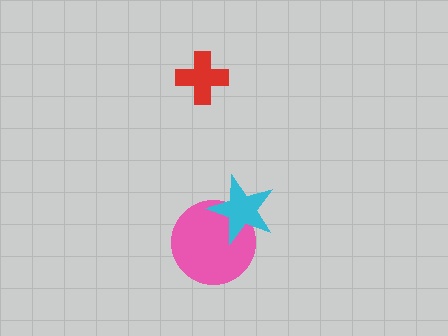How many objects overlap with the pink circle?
1 object overlaps with the pink circle.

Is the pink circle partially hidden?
Yes, it is partially covered by another shape.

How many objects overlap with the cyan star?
1 object overlaps with the cyan star.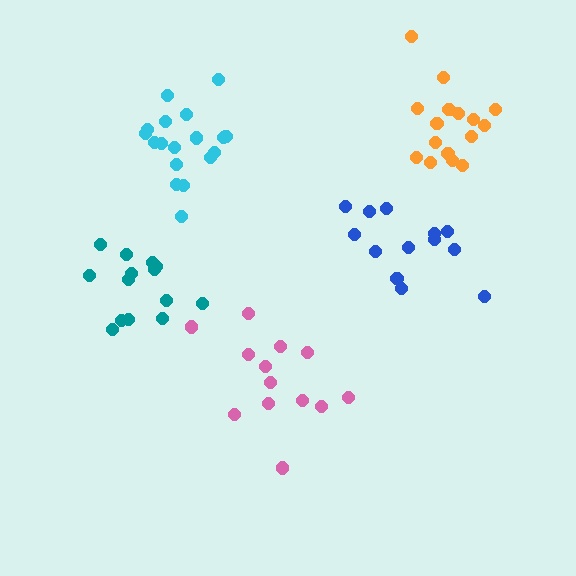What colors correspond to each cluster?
The clusters are colored: cyan, teal, blue, pink, orange.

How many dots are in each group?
Group 1: 18 dots, Group 2: 14 dots, Group 3: 13 dots, Group 4: 13 dots, Group 5: 16 dots (74 total).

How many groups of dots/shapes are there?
There are 5 groups.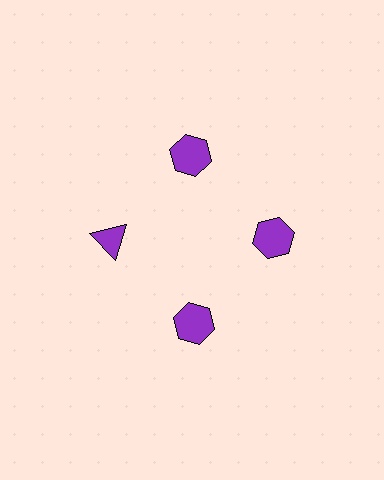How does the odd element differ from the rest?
It has a different shape: triangle instead of hexagon.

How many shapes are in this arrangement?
There are 4 shapes arranged in a ring pattern.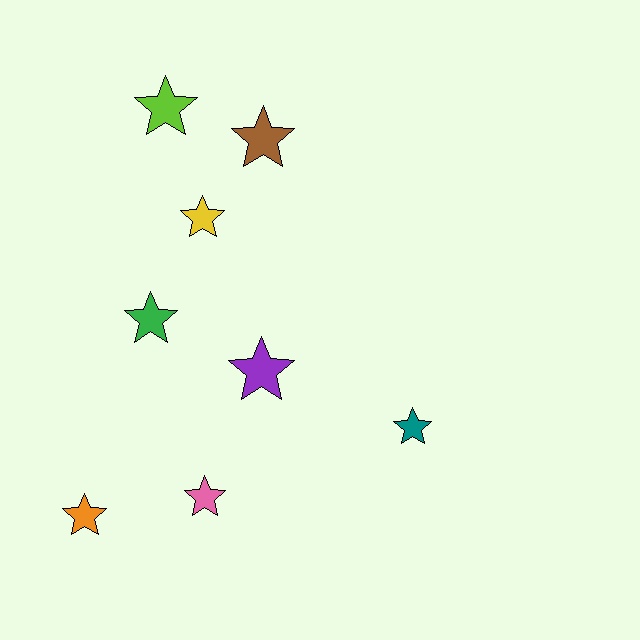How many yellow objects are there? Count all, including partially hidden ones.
There is 1 yellow object.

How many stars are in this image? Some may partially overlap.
There are 8 stars.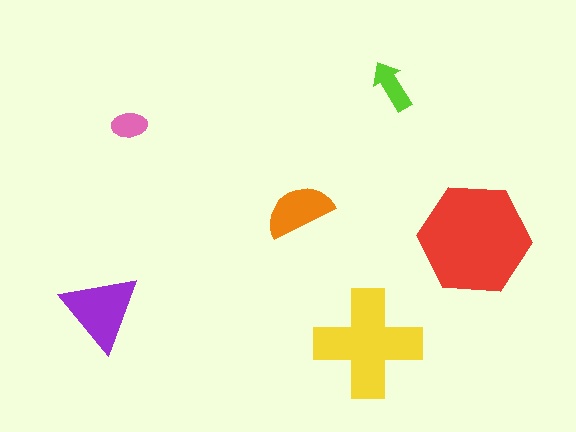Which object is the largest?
The red hexagon.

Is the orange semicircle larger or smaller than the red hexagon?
Smaller.